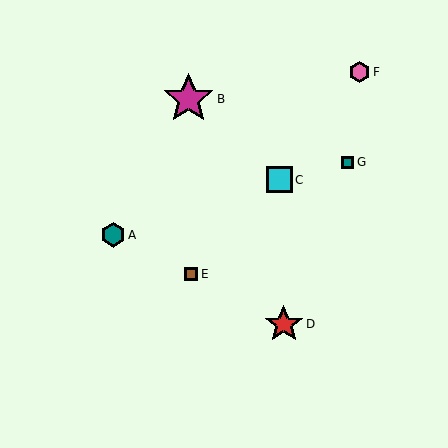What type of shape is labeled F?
Shape F is a pink hexagon.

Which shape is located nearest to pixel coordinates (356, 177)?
The teal square (labeled G) at (348, 162) is nearest to that location.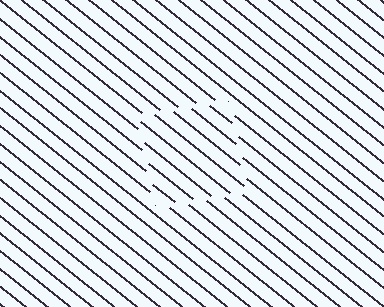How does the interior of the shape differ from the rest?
The interior of the shape contains the same grating, shifted by half a period — the contour is defined by the phase discontinuity where line-ends from the inner and outer gratings abut.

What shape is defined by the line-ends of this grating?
An illusory square. The interior of the shape contains the same grating, shifted by half a period — the contour is defined by the phase discontinuity where line-ends from the inner and outer gratings abut.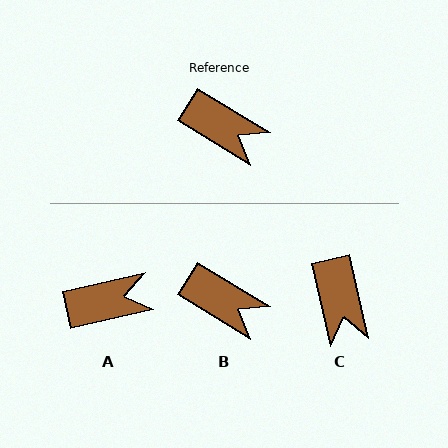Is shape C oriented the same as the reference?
No, it is off by about 46 degrees.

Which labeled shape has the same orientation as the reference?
B.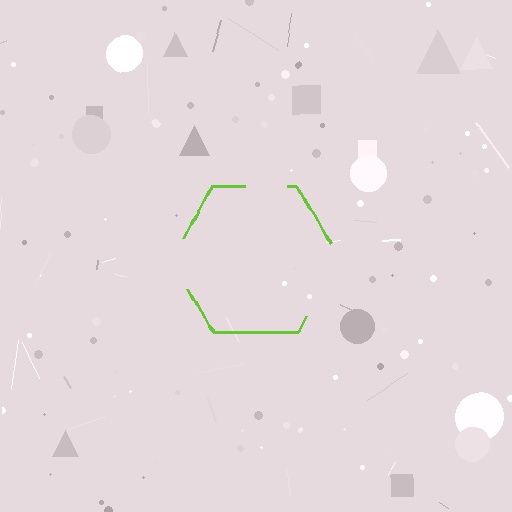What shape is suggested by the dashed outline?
The dashed outline suggests a hexagon.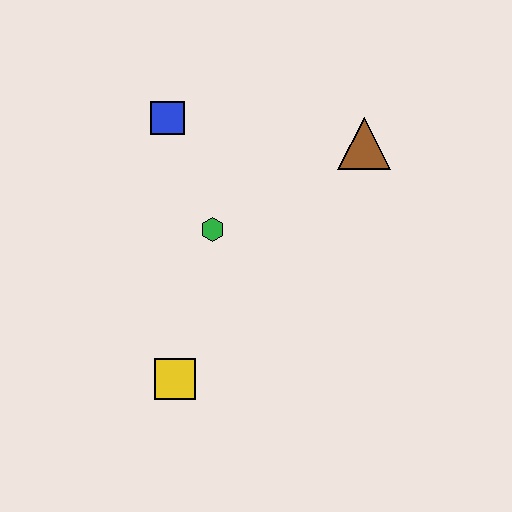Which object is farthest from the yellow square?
The brown triangle is farthest from the yellow square.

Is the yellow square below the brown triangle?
Yes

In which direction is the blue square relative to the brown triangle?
The blue square is to the left of the brown triangle.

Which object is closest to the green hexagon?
The blue square is closest to the green hexagon.